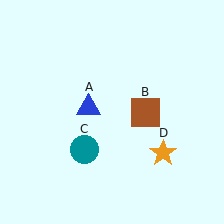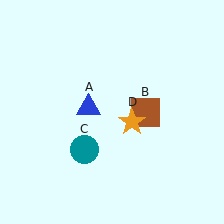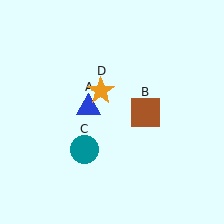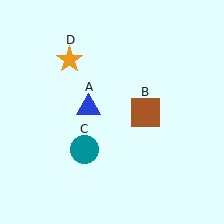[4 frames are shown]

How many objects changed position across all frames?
1 object changed position: orange star (object D).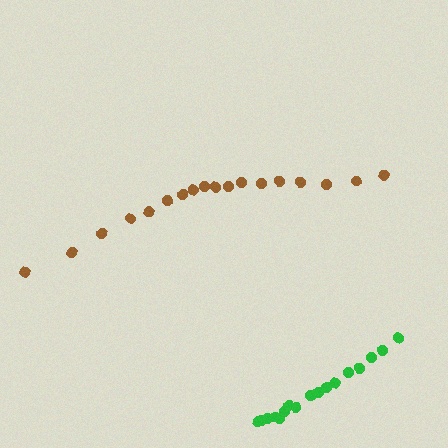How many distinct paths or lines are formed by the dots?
There are 2 distinct paths.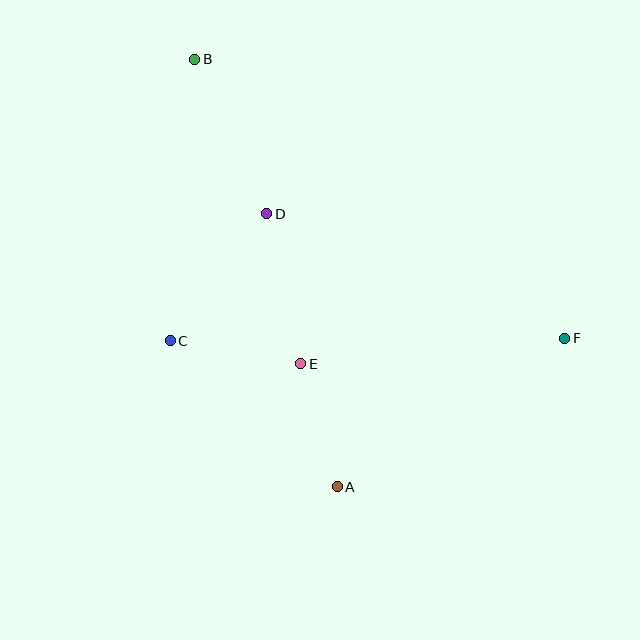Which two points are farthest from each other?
Points B and F are farthest from each other.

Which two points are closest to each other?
Points A and E are closest to each other.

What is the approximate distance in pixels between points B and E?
The distance between B and E is approximately 322 pixels.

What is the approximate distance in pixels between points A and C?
The distance between A and C is approximately 222 pixels.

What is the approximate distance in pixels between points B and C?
The distance between B and C is approximately 283 pixels.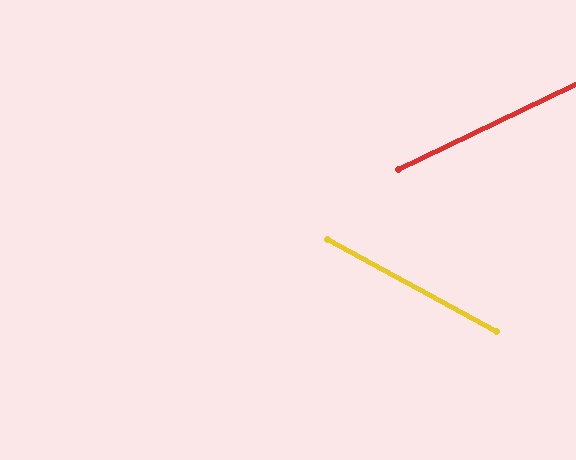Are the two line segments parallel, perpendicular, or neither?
Neither parallel nor perpendicular — they differ by about 54°.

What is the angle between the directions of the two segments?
Approximately 54 degrees.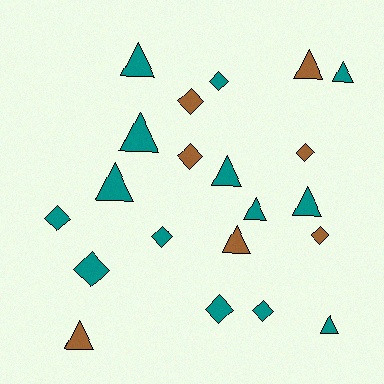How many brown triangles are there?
There are 3 brown triangles.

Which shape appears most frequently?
Triangle, with 11 objects.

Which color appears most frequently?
Teal, with 14 objects.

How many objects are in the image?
There are 21 objects.